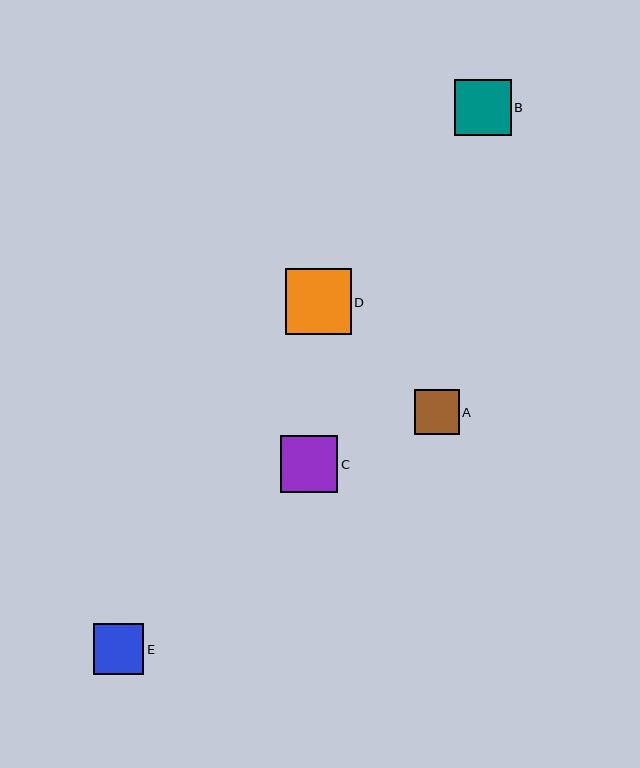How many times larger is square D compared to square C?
Square D is approximately 1.2 times the size of square C.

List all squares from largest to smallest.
From largest to smallest: D, C, B, E, A.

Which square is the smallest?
Square A is the smallest with a size of approximately 45 pixels.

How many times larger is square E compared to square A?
Square E is approximately 1.1 times the size of square A.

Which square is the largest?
Square D is the largest with a size of approximately 66 pixels.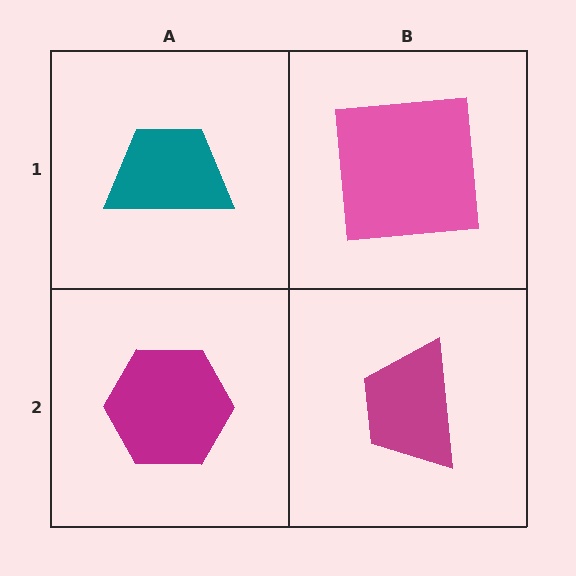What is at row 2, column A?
A magenta hexagon.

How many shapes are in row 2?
2 shapes.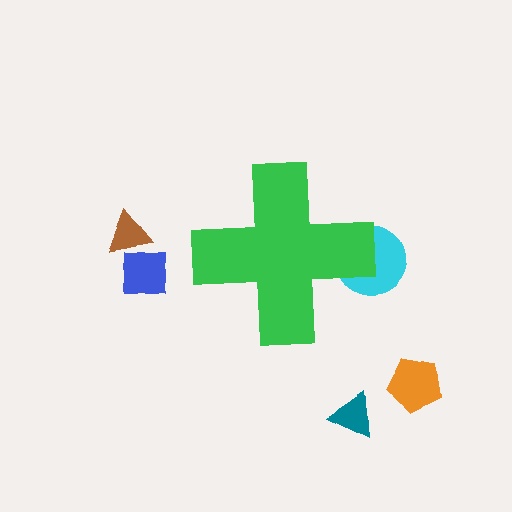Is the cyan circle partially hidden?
Yes, the cyan circle is partially hidden behind the green cross.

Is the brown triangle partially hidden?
No, the brown triangle is fully visible.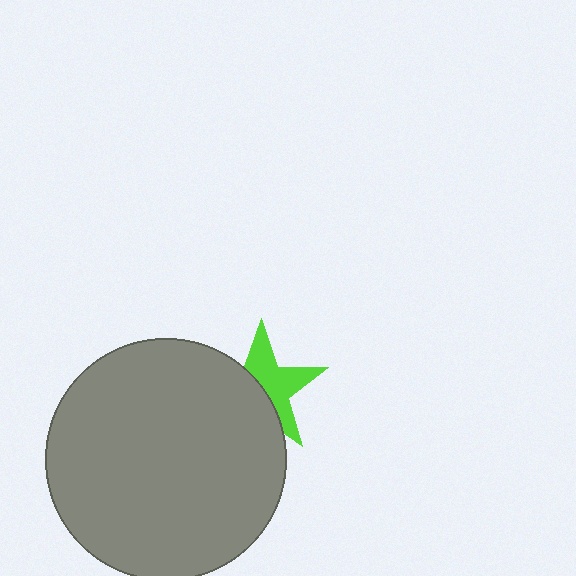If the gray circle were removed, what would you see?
You would see the complete lime star.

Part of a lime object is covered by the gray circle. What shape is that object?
It is a star.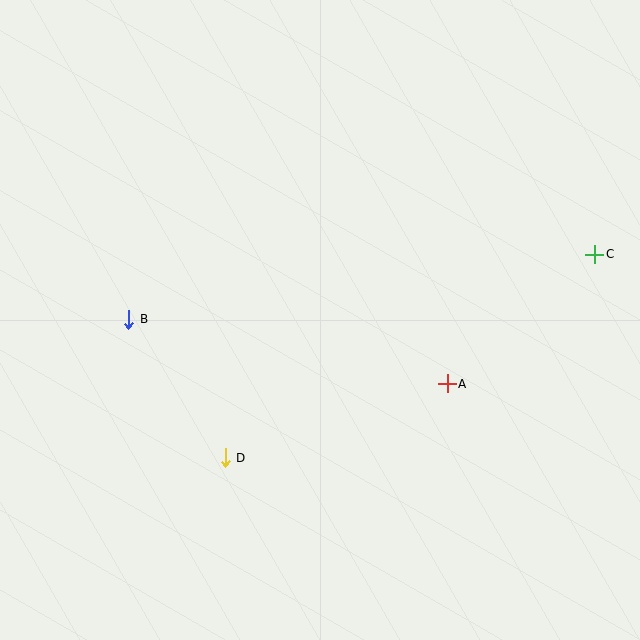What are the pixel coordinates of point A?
Point A is at (447, 384).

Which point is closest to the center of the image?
Point A at (447, 384) is closest to the center.